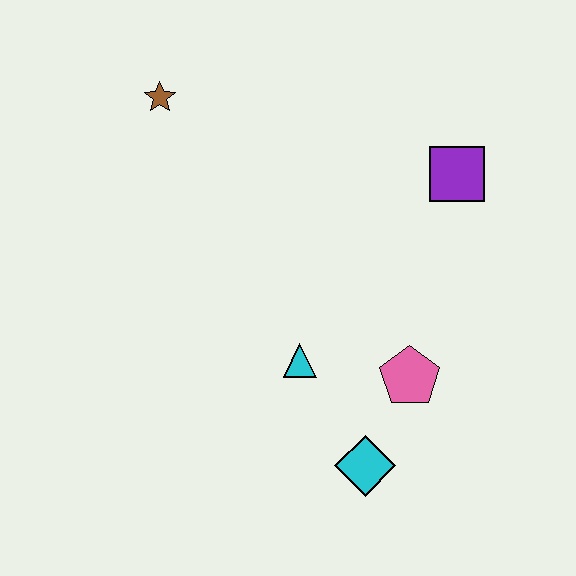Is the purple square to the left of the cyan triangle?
No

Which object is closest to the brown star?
The cyan triangle is closest to the brown star.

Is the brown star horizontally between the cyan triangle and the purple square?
No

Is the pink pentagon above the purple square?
No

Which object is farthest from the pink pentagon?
The brown star is farthest from the pink pentagon.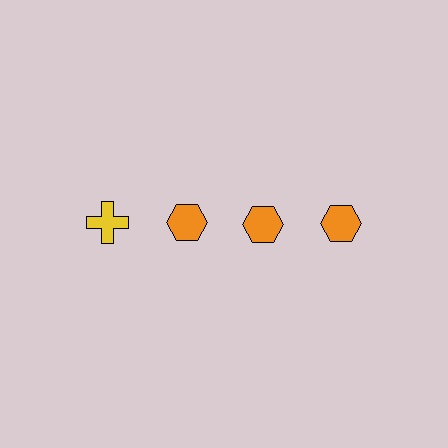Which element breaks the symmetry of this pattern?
The yellow cross in the top row, leftmost column breaks the symmetry. All other shapes are orange hexagons.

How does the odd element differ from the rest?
It differs in both color (yellow instead of orange) and shape (cross instead of hexagon).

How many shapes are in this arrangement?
There are 4 shapes arranged in a grid pattern.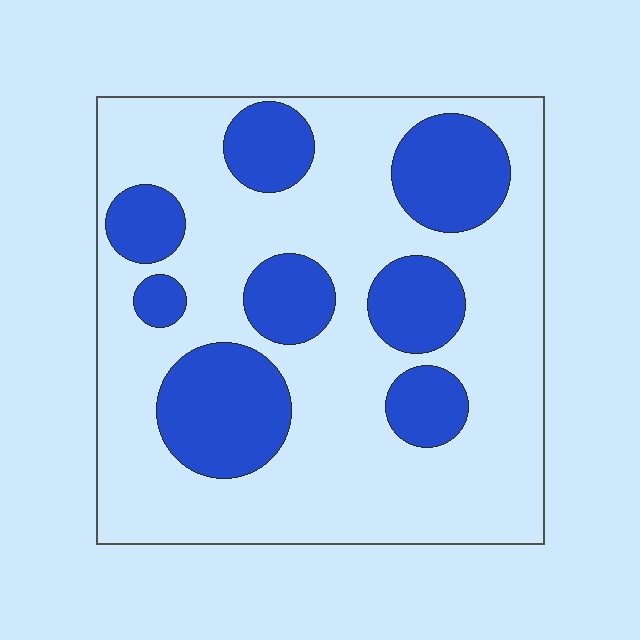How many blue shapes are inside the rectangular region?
8.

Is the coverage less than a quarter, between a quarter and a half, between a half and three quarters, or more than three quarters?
Between a quarter and a half.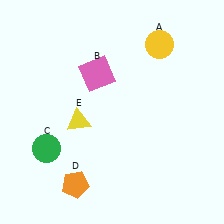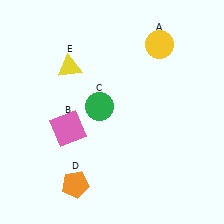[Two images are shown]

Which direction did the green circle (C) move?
The green circle (C) moved right.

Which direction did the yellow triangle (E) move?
The yellow triangle (E) moved up.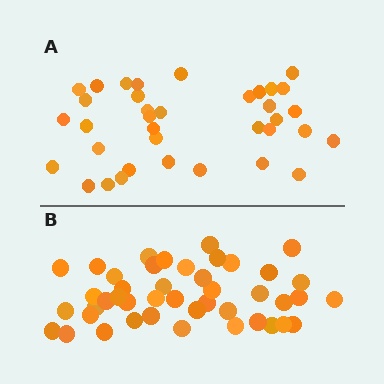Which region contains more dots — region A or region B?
Region B (the bottom region) has more dots.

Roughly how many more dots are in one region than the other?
Region B has roughly 8 or so more dots than region A.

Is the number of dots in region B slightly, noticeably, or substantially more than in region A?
Region B has only slightly more — the two regions are fairly close. The ratio is roughly 1.2 to 1.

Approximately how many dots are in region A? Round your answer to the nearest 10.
About 40 dots. (The exact count is 36, which rounds to 40.)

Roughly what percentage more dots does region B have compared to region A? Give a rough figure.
About 20% more.